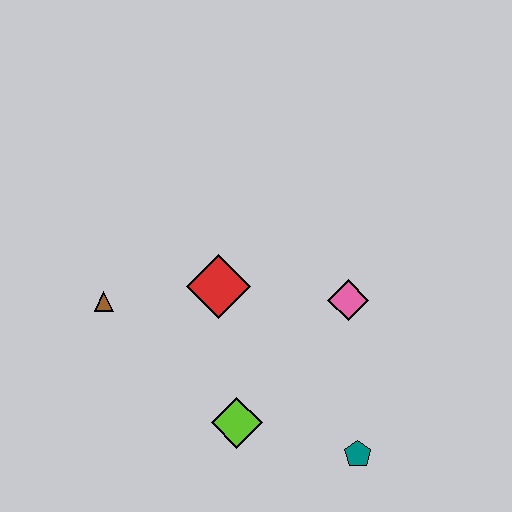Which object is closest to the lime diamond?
The teal pentagon is closest to the lime diamond.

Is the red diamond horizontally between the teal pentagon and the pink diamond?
No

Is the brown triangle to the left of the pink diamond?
Yes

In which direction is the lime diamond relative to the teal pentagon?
The lime diamond is to the left of the teal pentagon.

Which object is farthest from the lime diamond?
The brown triangle is farthest from the lime diamond.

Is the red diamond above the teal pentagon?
Yes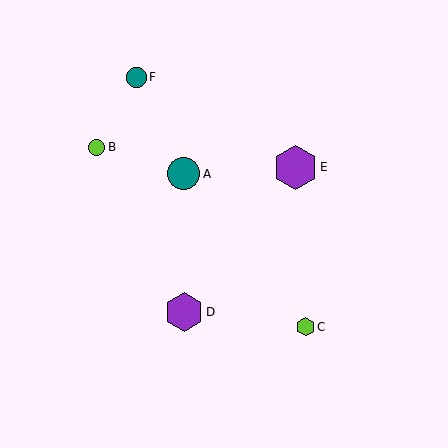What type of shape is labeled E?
Shape E is a purple hexagon.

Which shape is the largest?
The purple hexagon (labeled E) is the largest.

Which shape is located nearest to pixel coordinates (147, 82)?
The teal circle (labeled F) at (136, 77) is nearest to that location.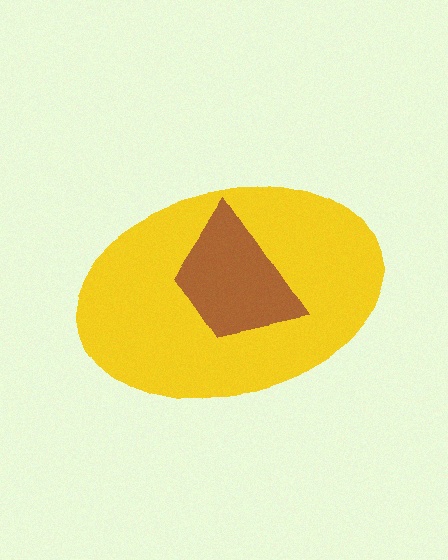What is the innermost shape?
The brown trapezoid.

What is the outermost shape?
The yellow ellipse.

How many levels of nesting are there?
2.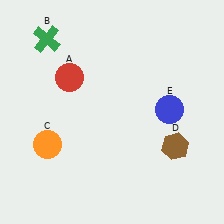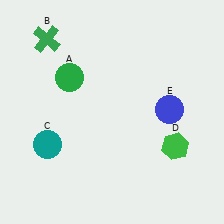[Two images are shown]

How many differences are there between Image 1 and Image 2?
There are 3 differences between the two images.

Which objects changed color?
A changed from red to green. C changed from orange to teal. D changed from brown to green.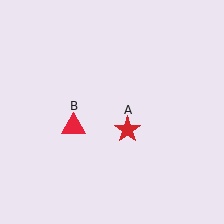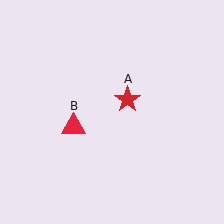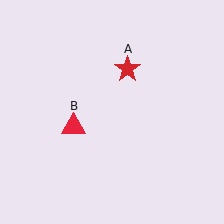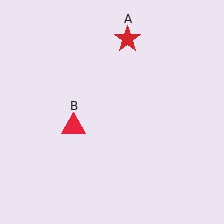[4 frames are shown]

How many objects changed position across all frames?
1 object changed position: red star (object A).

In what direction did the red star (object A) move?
The red star (object A) moved up.